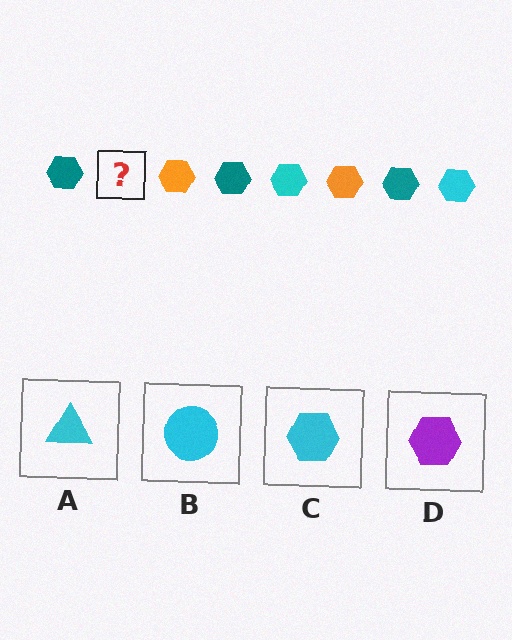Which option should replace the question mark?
Option C.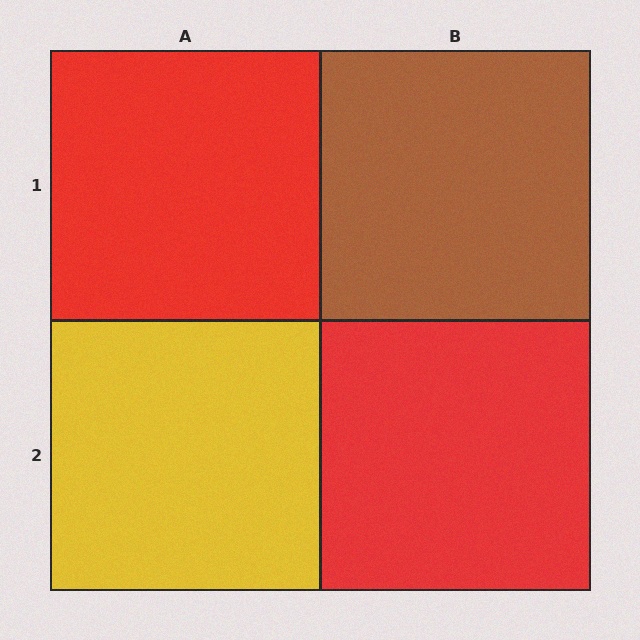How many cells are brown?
1 cell is brown.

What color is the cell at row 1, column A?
Red.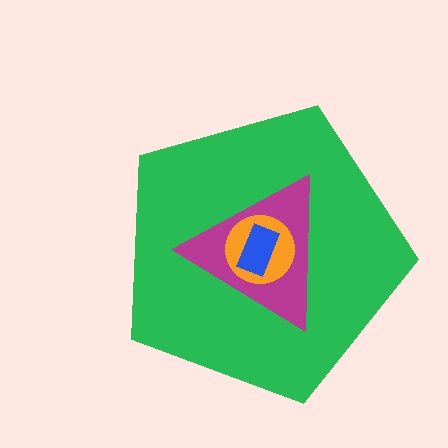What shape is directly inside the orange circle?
The blue rectangle.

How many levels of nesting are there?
4.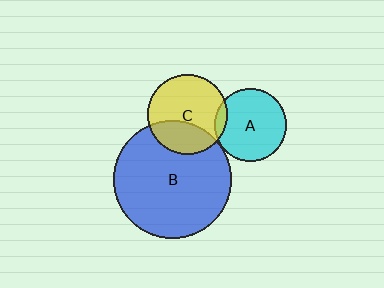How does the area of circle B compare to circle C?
Approximately 2.2 times.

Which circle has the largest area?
Circle B (blue).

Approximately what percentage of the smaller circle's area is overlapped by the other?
Approximately 10%.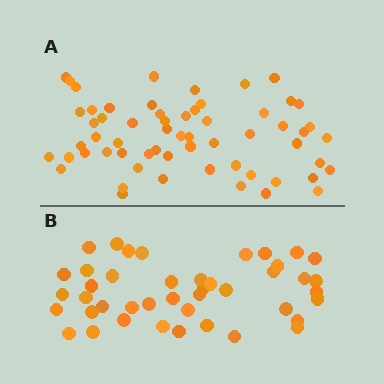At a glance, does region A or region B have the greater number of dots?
Region A (the top region) has more dots.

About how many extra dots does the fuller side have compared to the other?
Region A has approximately 15 more dots than region B.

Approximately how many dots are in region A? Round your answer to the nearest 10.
About 60 dots.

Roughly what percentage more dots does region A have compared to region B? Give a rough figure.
About 40% more.